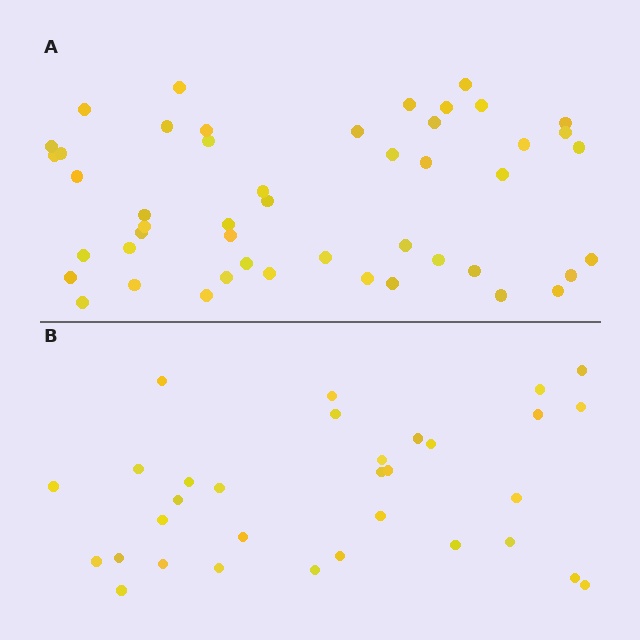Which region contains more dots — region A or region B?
Region A (the top region) has more dots.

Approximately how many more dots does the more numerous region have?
Region A has approximately 15 more dots than region B.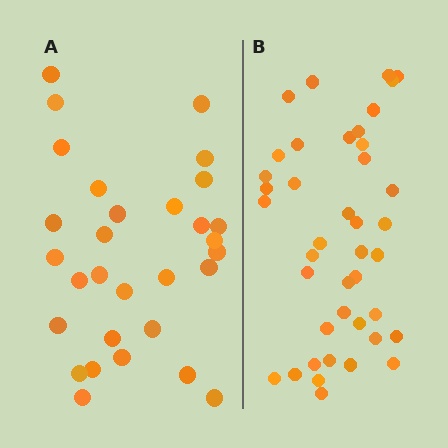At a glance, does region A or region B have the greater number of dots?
Region B (the right region) has more dots.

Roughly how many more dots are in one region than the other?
Region B has roughly 12 or so more dots than region A.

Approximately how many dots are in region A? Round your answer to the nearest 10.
About 30 dots.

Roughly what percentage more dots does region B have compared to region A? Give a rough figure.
About 35% more.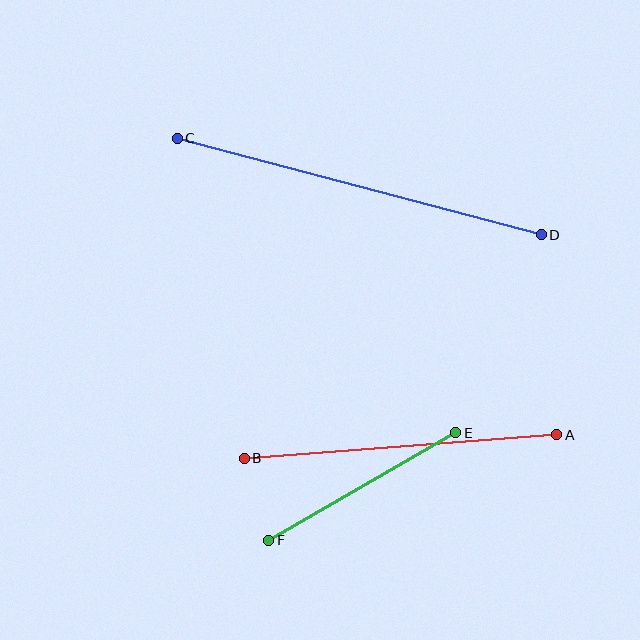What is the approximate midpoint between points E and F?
The midpoint is at approximately (362, 487) pixels.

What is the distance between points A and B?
The distance is approximately 314 pixels.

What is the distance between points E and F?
The distance is approximately 216 pixels.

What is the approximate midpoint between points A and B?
The midpoint is at approximately (400, 446) pixels.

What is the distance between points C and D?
The distance is approximately 376 pixels.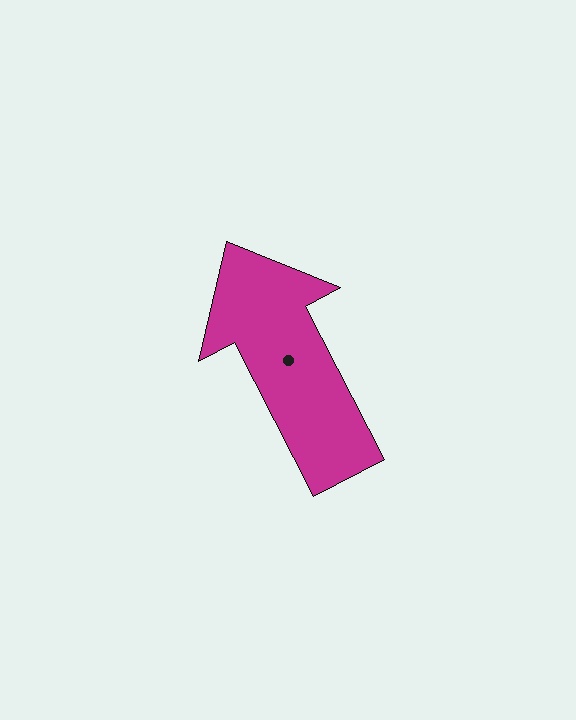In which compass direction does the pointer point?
Northwest.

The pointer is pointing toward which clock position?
Roughly 11 o'clock.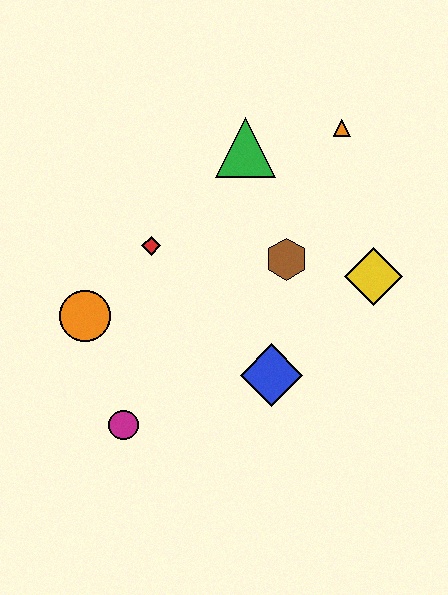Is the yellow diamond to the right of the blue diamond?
Yes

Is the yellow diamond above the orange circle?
Yes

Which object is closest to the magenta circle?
The orange circle is closest to the magenta circle.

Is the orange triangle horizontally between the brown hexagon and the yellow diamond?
Yes